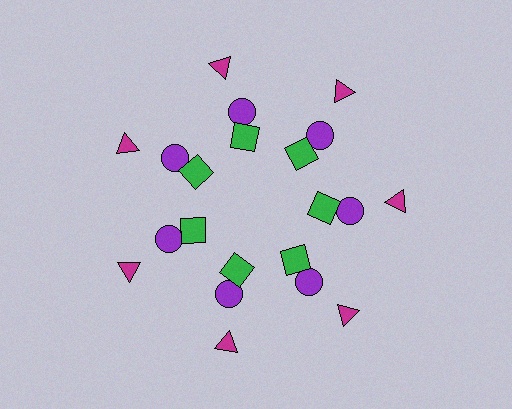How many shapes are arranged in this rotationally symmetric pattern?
There are 21 shapes, arranged in 7 groups of 3.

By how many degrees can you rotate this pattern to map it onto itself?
The pattern maps onto itself every 51 degrees of rotation.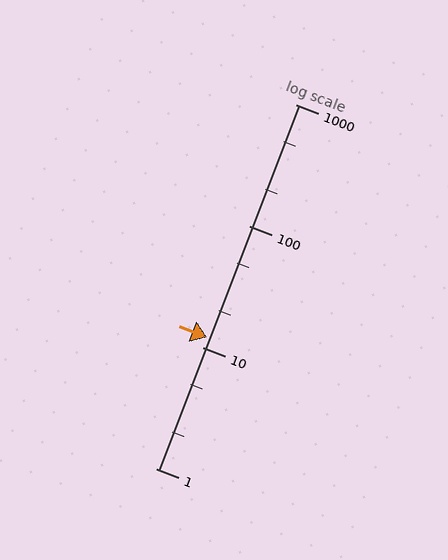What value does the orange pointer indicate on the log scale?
The pointer indicates approximately 12.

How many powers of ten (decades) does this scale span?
The scale spans 3 decades, from 1 to 1000.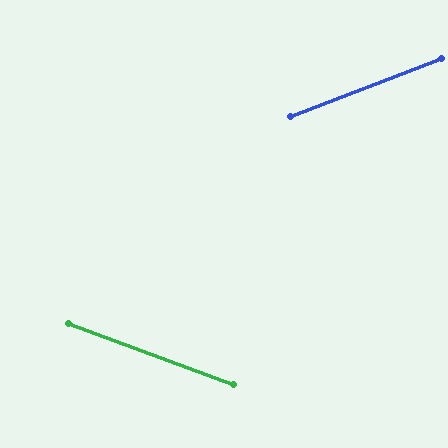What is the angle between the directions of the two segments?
Approximately 41 degrees.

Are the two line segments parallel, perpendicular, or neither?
Neither parallel nor perpendicular — they differ by about 41°.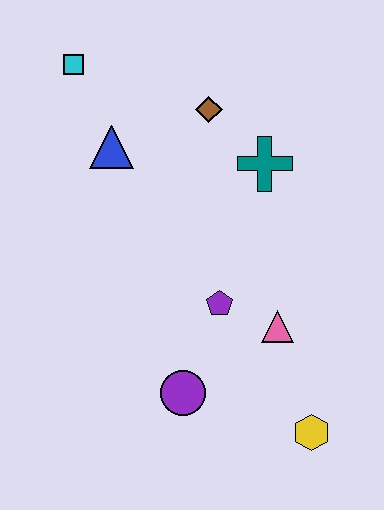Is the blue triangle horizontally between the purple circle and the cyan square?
Yes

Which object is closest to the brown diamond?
The teal cross is closest to the brown diamond.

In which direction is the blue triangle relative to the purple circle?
The blue triangle is above the purple circle.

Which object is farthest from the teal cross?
The yellow hexagon is farthest from the teal cross.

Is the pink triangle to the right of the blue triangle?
Yes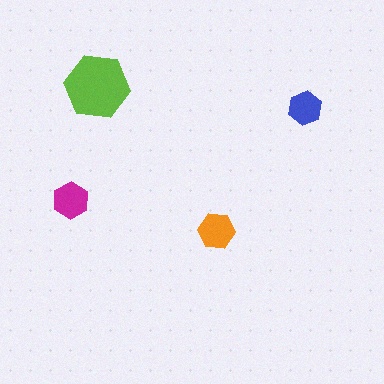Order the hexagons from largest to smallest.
the lime one, the orange one, the magenta one, the blue one.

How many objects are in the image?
There are 4 objects in the image.